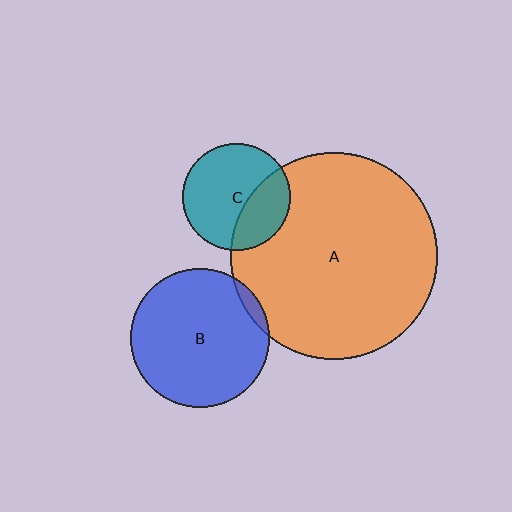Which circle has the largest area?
Circle A (orange).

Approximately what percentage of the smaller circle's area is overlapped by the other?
Approximately 35%.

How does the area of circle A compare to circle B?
Approximately 2.2 times.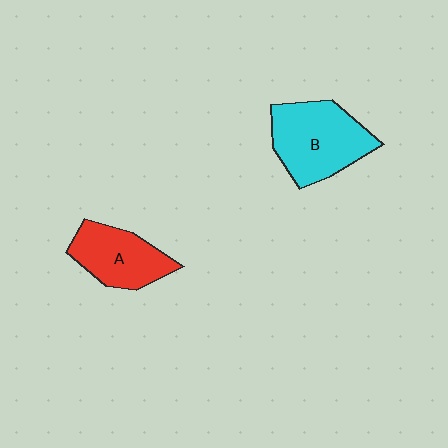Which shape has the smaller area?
Shape A (red).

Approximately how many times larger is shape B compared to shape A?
Approximately 1.3 times.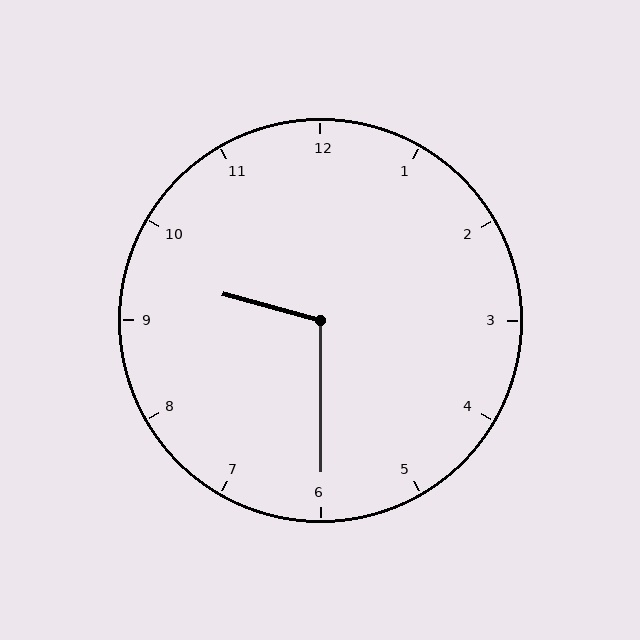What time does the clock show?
9:30.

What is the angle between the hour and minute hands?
Approximately 105 degrees.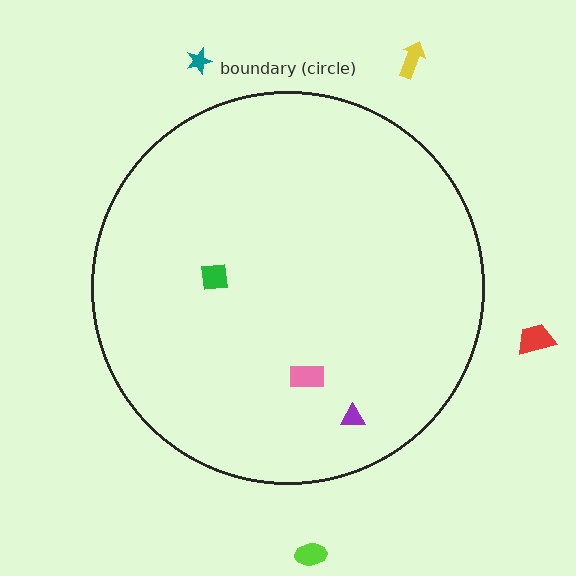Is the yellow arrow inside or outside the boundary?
Outside.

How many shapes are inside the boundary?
3 inside, 4 outside.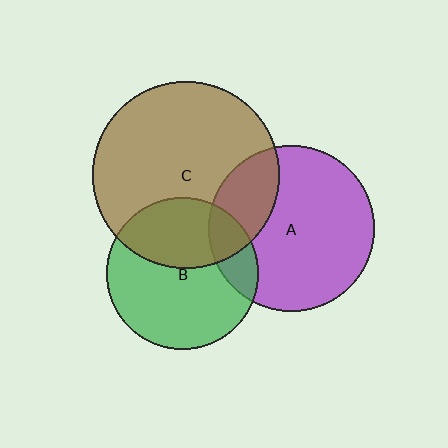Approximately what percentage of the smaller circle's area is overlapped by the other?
Approximately 25%.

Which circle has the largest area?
Circle C (brown).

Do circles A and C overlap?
Yes.